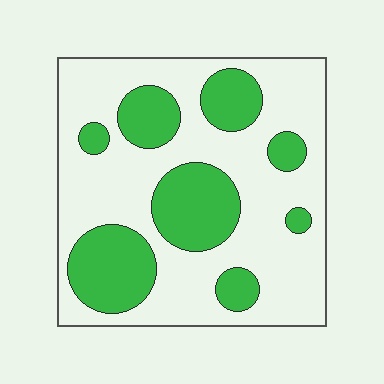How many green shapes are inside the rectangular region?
8.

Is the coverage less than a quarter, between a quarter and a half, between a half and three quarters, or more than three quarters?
Between a quarter and a half.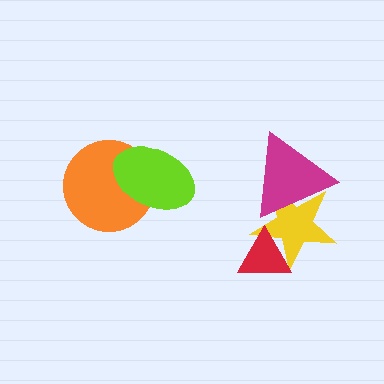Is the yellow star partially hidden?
Yes, it is partially covered by another shape.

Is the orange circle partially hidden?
Yes, it is partially covered by another shape.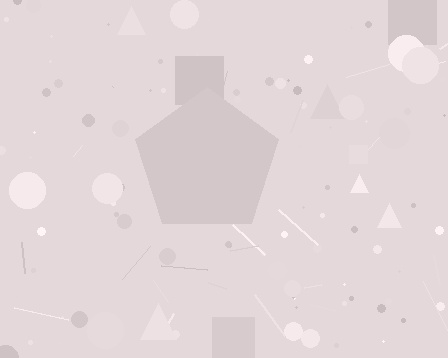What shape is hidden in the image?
A pentagon is hidden in the image.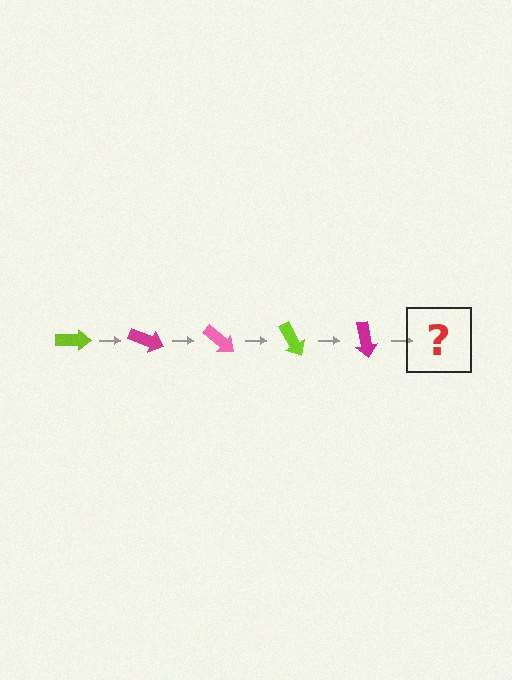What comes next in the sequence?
The next element should be a pink arrow, rotated 100 degrees from the start.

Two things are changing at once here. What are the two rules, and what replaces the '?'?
The two rules are that it rotates 20 degrees each step and the color cycles through lime, magenta, and pink. The '?' should be a pink arrow, rotated 100 degrees from the start.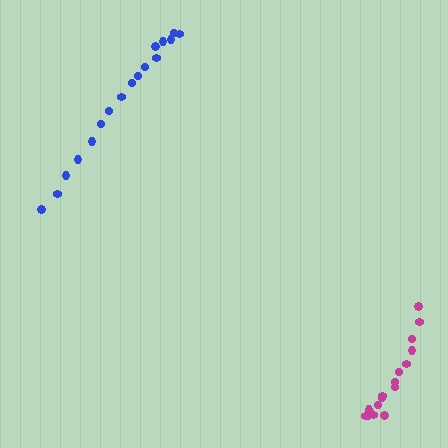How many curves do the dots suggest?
There are 2 distinct paths.